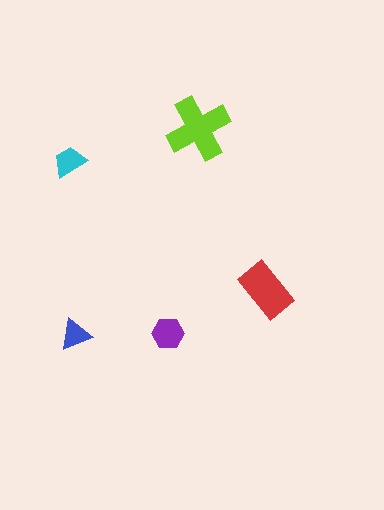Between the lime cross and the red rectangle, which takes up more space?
The lime cross.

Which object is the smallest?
The blue triangle.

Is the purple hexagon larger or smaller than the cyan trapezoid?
Larger.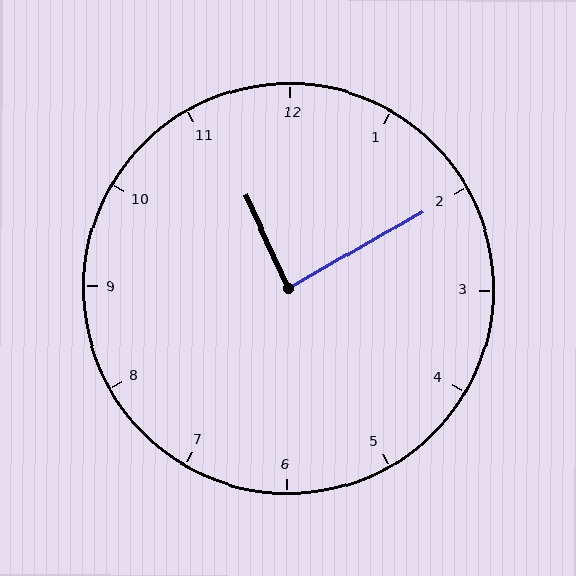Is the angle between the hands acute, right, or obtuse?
It is right.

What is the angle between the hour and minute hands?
Approximately 85 degrees.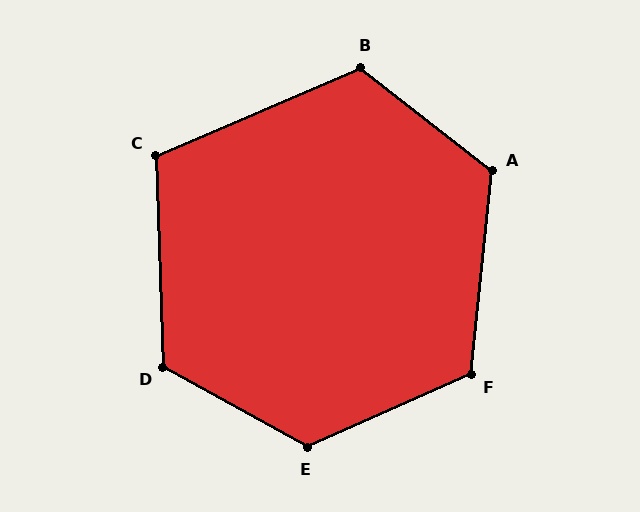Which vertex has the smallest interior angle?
C, at approximately 111 degrees.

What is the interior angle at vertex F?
Approximately 120 degrees (obtuse).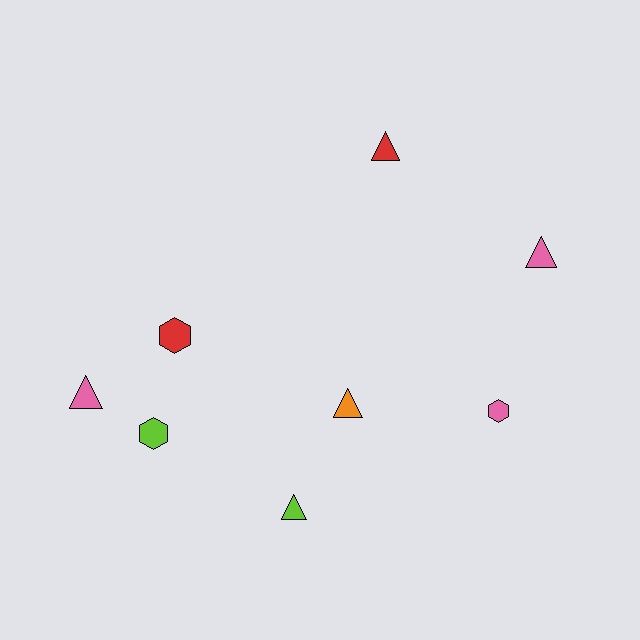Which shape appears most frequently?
Triangle, with 5 objects.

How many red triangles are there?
There is 1 red triangle.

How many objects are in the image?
There are 8 objects.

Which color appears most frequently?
Pink, with 3 objects.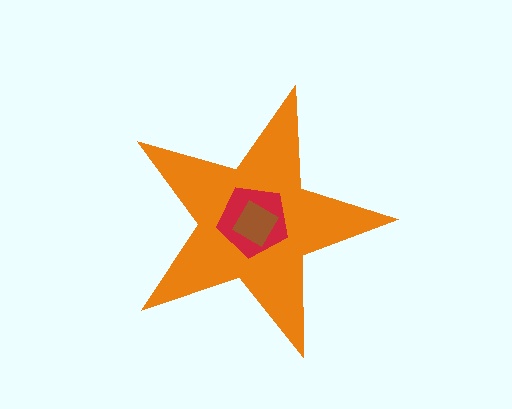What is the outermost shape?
The orange star.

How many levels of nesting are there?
3.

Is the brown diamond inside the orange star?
Yes.